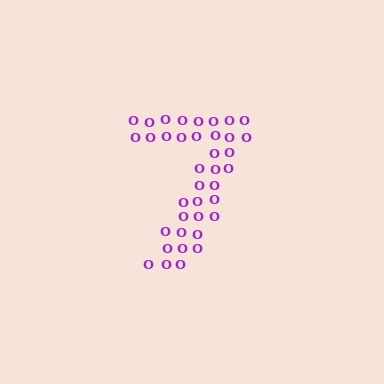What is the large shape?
The large shape is the digit 7.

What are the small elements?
The small elements are letter O's.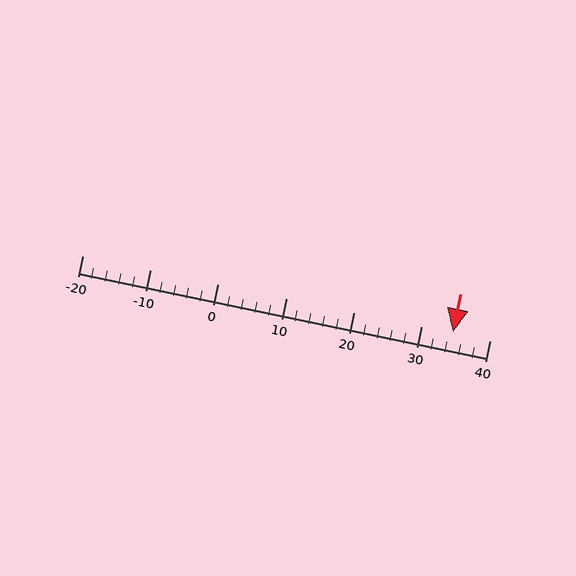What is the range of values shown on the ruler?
The ruler shows values from -20 to 40.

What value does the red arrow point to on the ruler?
The red arrow points to approximately 35.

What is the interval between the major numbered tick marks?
The major tick marks are spaced 10 units apart.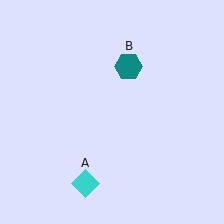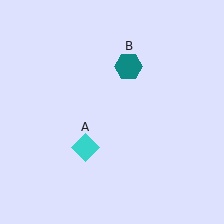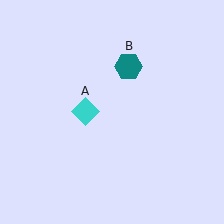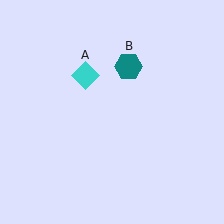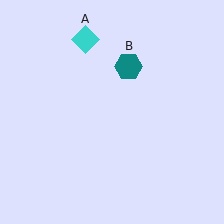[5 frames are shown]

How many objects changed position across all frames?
1 object changed position: cyan diamond (object A).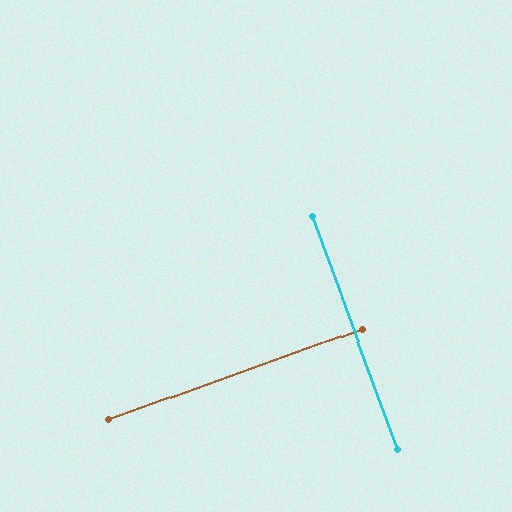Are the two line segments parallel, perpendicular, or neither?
Perpendicular — they meet at approximately 90°.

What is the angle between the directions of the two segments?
Approximately 90 degrees.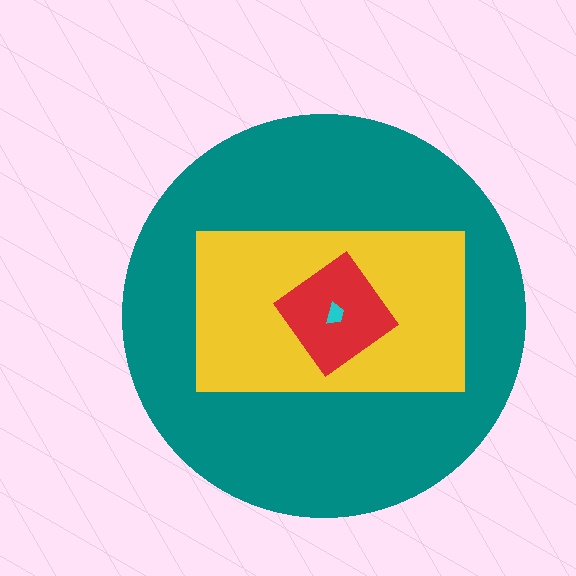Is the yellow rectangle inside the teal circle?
Yes.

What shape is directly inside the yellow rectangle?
The red diamond.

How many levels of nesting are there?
4.